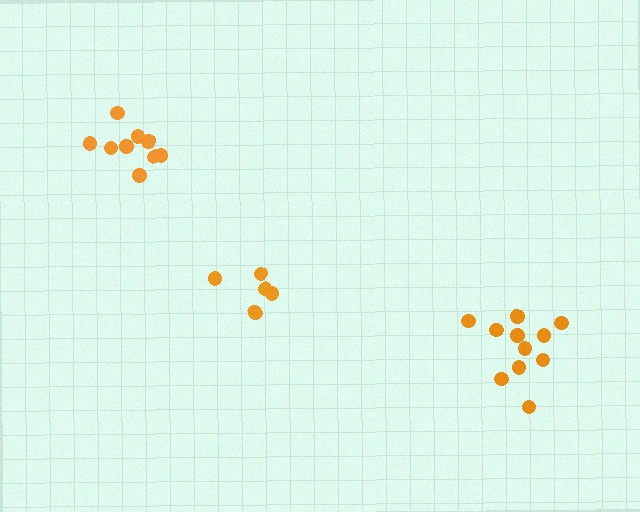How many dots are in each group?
Group 1: 9 dots, Group 2: 11 dots, Group 3: 5 dots (25 total).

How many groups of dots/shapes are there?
There are 3 groups.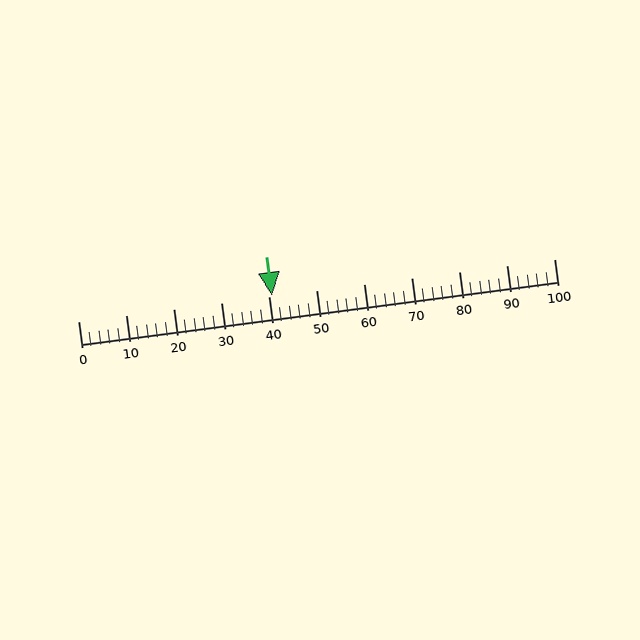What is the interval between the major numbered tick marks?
The major tick marks are spaced 10 units apart.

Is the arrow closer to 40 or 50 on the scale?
The arrow is closer to 40.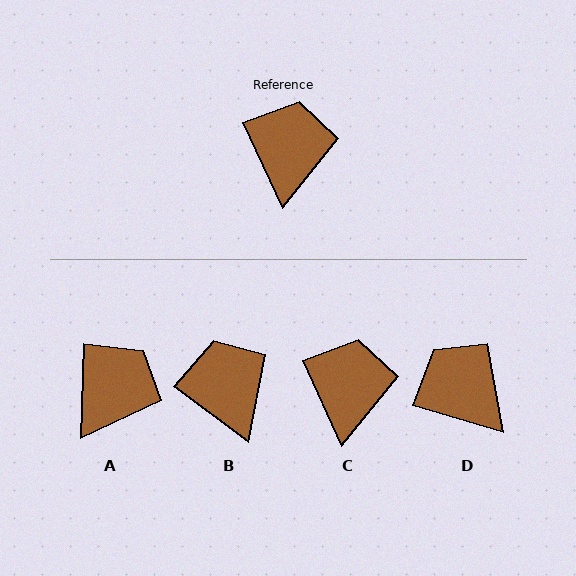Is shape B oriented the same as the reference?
No, it is off by about 28 degrees.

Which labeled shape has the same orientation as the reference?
C.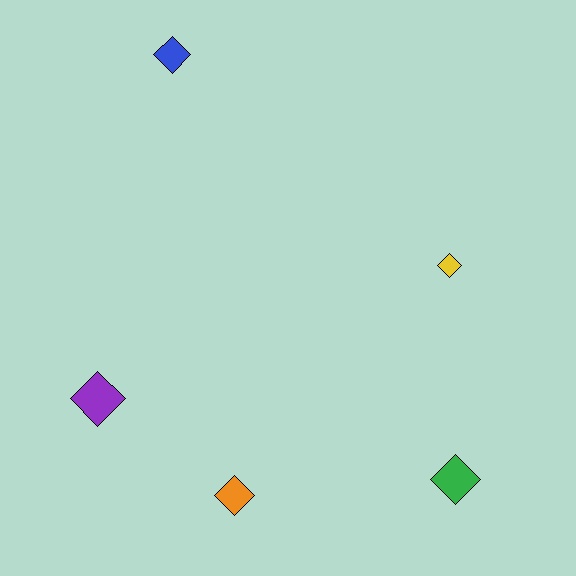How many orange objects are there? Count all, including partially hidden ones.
There is 1 orange object.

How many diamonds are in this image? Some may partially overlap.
There are 5 diamonds.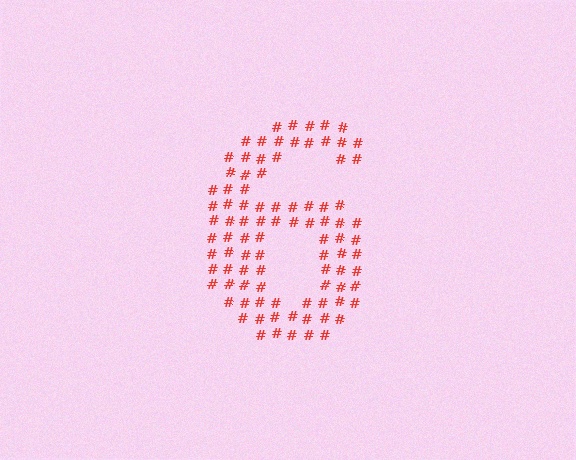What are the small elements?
The small elements are hash symbols.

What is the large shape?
The large shape is the digit 6.